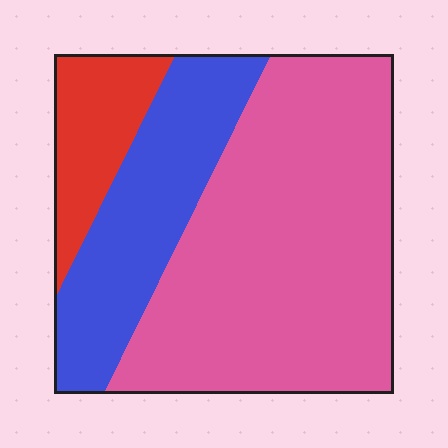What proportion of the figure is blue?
Blue covers about 25% of the figure.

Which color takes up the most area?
Pink, at roughly 60%.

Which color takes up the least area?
Red, at roughly 15%.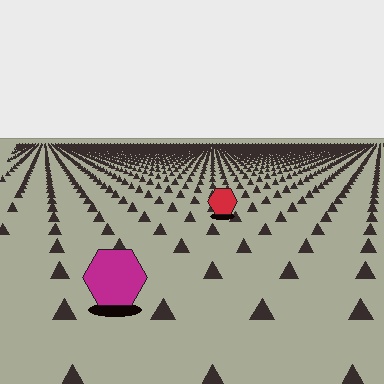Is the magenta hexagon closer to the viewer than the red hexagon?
Yes. The magenta hexagon is closer — you can tell from the texture gradient: the ground texture is coarser near it.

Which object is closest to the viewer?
The magenta hexagon is closest. The texture marks near it are larger and more spread out.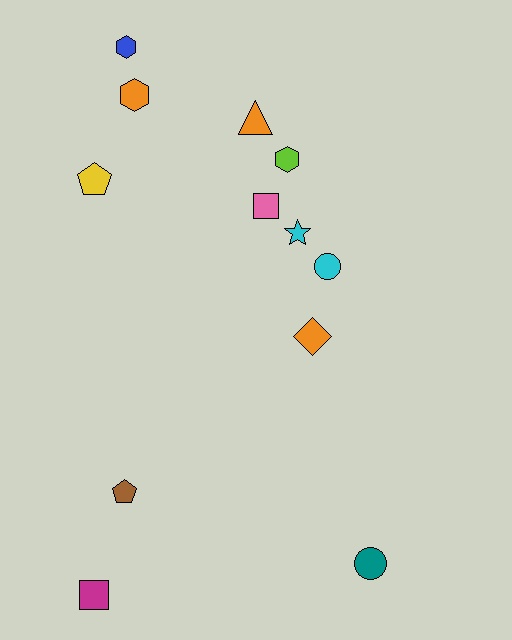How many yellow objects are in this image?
There is 1 yellow object.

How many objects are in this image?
There are 12 objects.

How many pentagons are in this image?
There are 2 pentagons.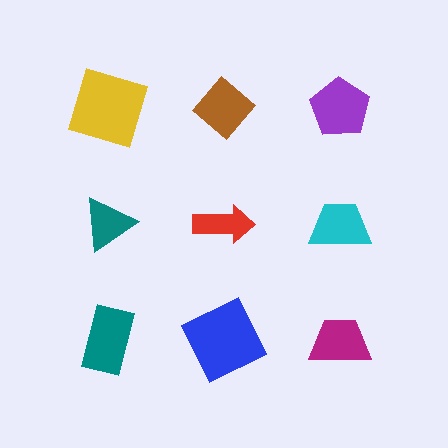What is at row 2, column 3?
A cyan trapezoid.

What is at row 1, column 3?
A purple pentagon.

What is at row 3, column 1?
A teal rectangle.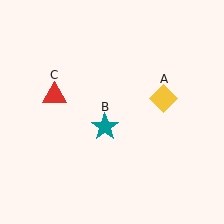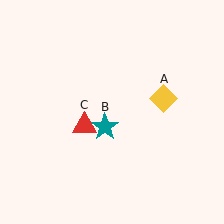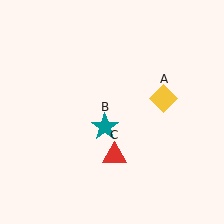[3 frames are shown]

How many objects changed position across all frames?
1 object changed position: red triangle (object C).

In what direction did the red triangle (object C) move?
The red triangle (object C) moved down and to the right.